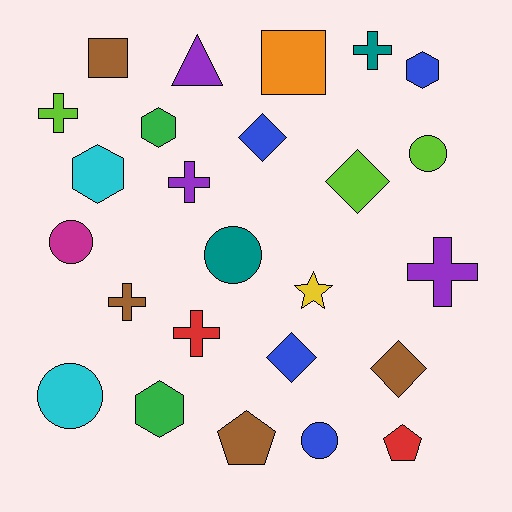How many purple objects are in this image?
There are 3 purple objects.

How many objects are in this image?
There are 25 objects.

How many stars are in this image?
There is 1 star.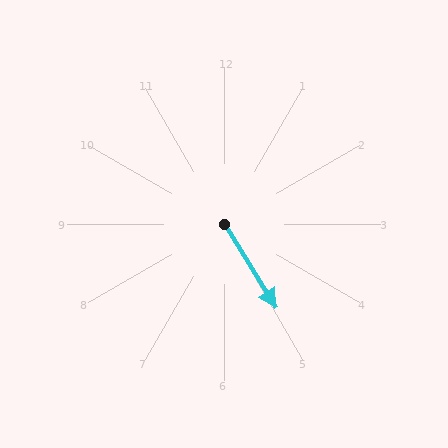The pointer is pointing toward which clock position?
Roughly 5 o'clock.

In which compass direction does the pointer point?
Southeast.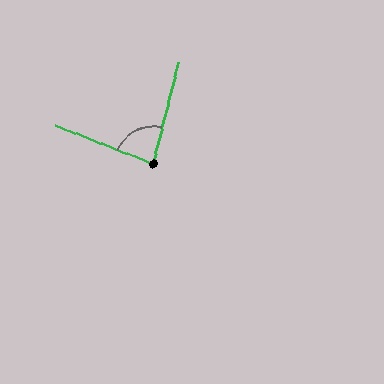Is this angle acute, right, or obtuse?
It is acute.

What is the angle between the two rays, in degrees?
Approximately 82 degrees.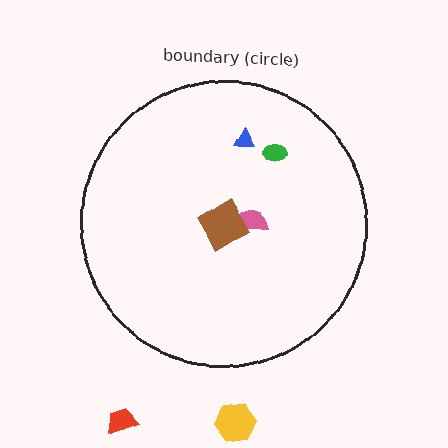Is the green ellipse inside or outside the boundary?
Inside.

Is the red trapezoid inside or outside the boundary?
Outside.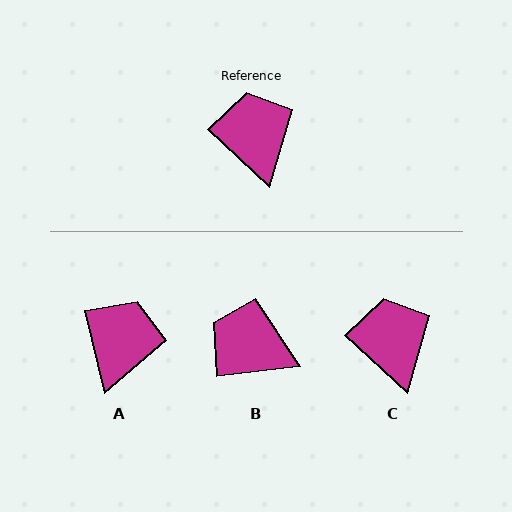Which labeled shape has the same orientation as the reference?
C.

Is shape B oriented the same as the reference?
No, it is off by about 49 degrees.